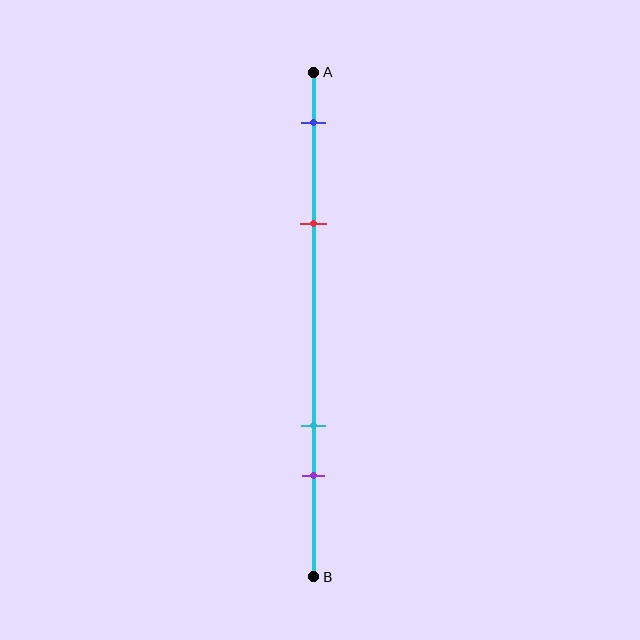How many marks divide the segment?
There are 4 marks dividing the segment.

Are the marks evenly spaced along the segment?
No, the marks are not evenly spaced.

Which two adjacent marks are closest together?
The cyan and purple marks are the closest adjacent pair.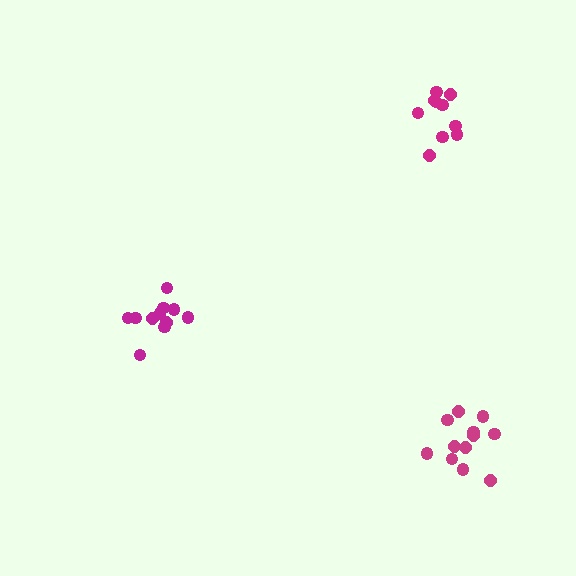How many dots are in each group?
Group 1: 12 dots, Group 2: 10 dots, Group 3: 11 dots (33 total).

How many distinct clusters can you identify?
There are 3 distinct clusters.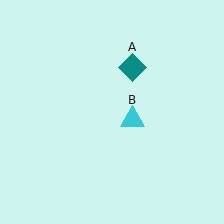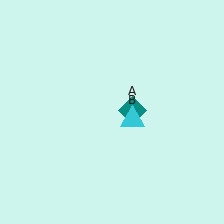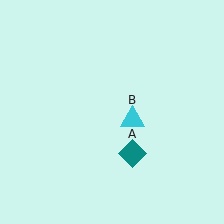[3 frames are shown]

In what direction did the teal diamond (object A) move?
The teal diamond (object A) moved down.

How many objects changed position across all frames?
1 object changed position: teal diamond (object A).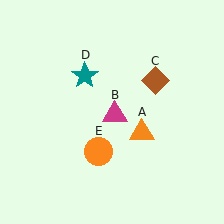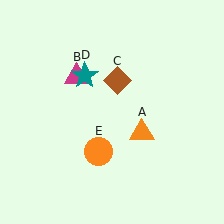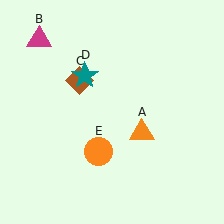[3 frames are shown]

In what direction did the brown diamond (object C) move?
The brown diamond (object C) moved left.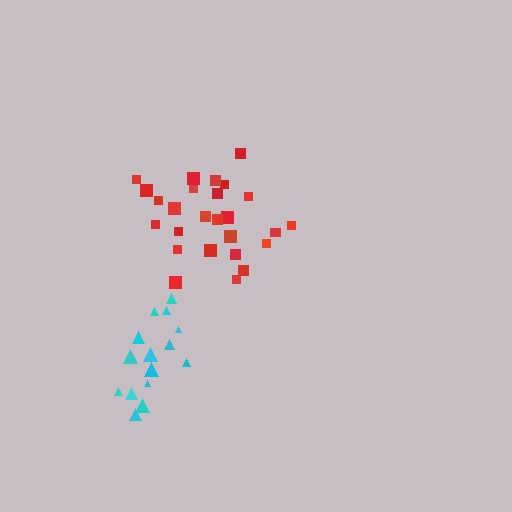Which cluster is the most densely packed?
Red.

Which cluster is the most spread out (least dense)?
Cyan.